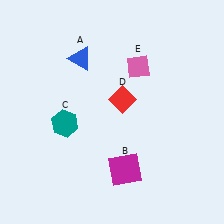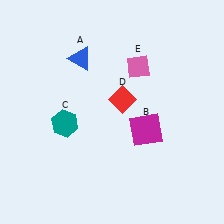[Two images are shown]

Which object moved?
The magenta square (B) moved up.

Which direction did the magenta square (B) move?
The magenta square (B) moved up.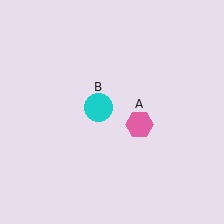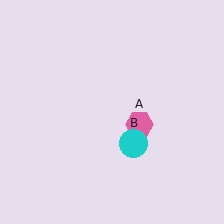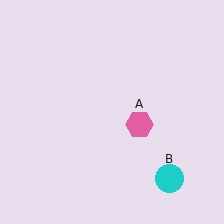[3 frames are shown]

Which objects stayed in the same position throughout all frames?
Pink hexagon (object A) remained stationary.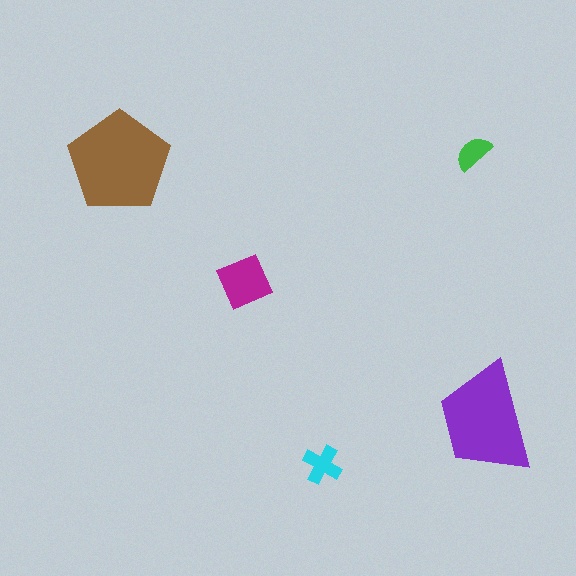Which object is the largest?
The brown pentagon.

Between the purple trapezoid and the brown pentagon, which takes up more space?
The brown pentagon.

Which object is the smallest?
The green semicircle.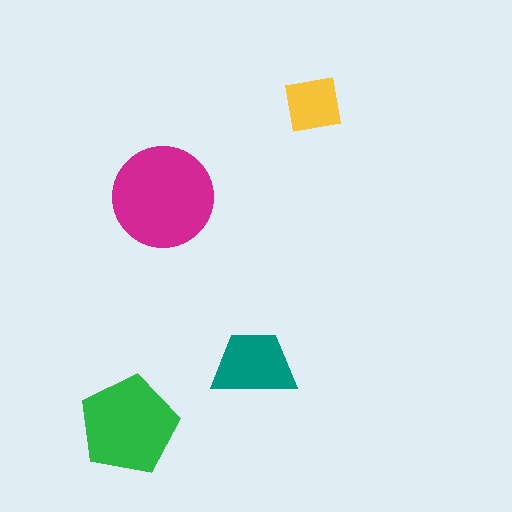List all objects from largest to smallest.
The magenta circle, the green pentagon, the teal trapezoid, the yellow square.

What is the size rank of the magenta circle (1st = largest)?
1st.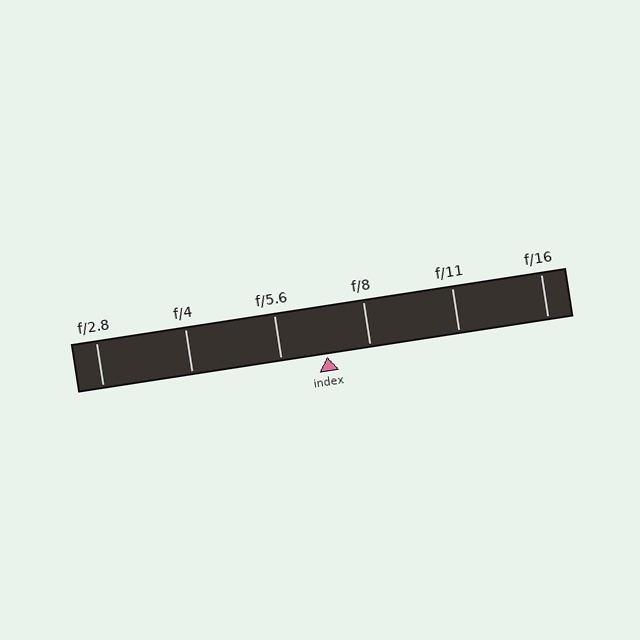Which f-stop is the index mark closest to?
The index mark is closest to f/8.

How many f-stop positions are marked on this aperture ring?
There are 6 f-stop positions marked.